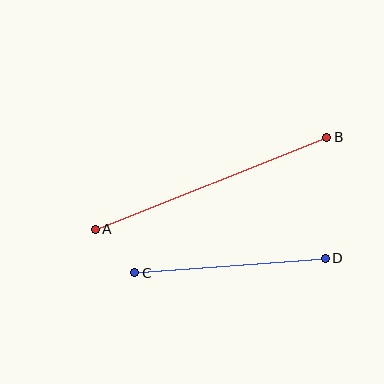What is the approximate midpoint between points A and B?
The midpoint is at approximately (211, 183) pixels.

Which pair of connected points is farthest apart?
Points A and B are farthest apart.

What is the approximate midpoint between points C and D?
The midpoint is at approximately (230, 266) pixels.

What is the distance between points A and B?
The distance is approximately 249 pixels.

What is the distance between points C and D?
The distance is approximately 191 pixels.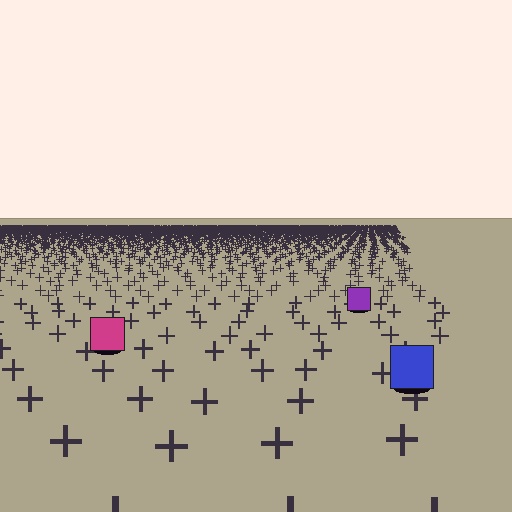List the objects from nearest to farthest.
From nearest to farthest: the blue square, the magenta square, the purple square.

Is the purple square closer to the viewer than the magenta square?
No. The magenta square is closer — you can tell from the texture gradient: the ground texture is coarser near it.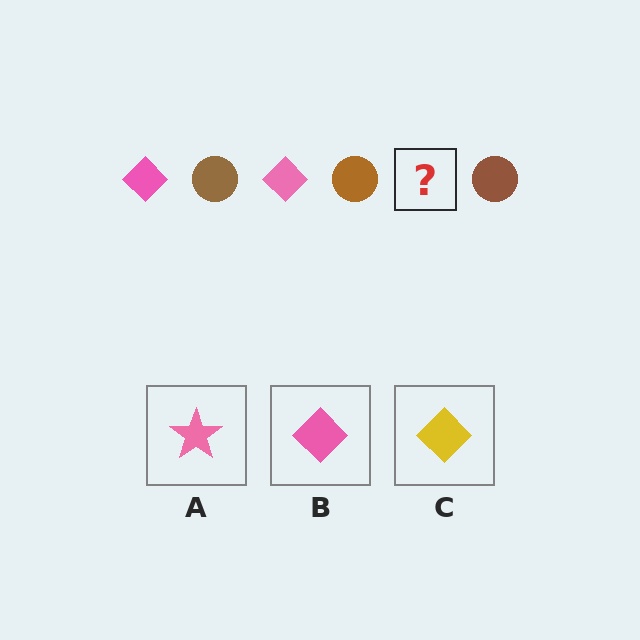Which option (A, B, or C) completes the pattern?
B.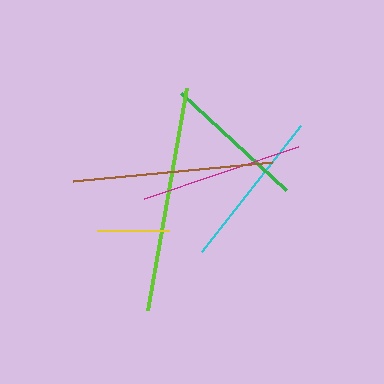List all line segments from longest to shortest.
From longest to shortest: lime, brown, magenta, cyan, green, yellow.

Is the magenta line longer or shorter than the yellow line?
The magenta line is longer than the yellow line.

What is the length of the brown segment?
The brown segment is approximately 200 pixels long.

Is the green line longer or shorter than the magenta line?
The magenta line is longer than the green line.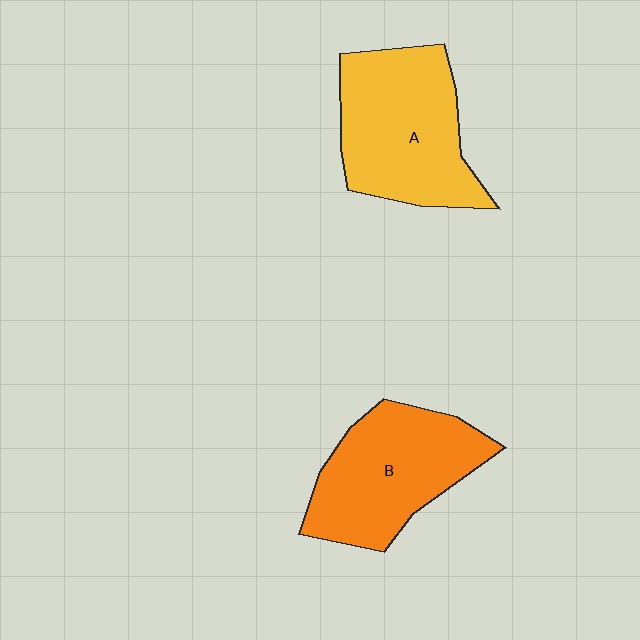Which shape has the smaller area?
Shape B (orange).